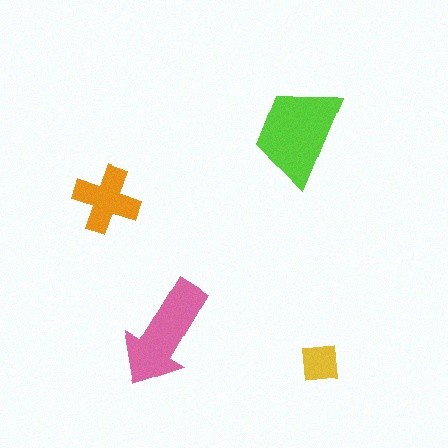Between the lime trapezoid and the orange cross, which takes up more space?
The lime trapezoid.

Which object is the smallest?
The yellow square.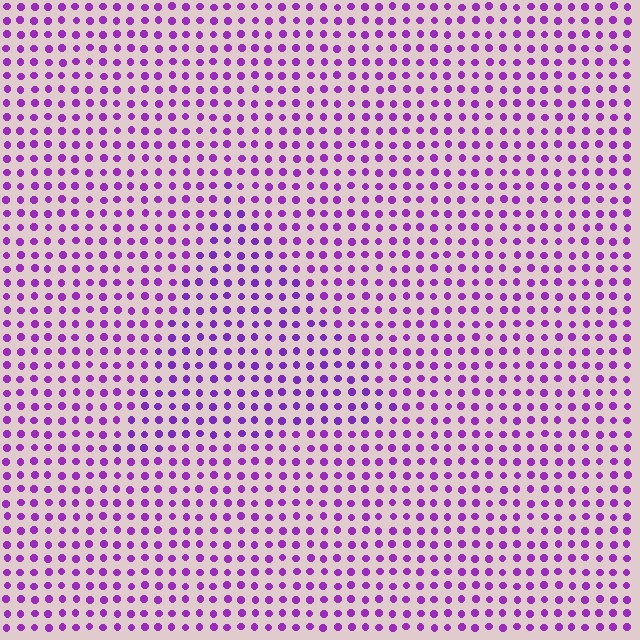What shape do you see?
I see a triangle.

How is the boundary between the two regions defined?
The boundary is defined purely by a slight shift in hue (about 13 degrees). Spacing, size, and orientation are identical on both sides.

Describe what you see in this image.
The image is filled with small purple elements in a uniform arrangement. A triangle-shaped region is visible where the elements are tinted to a slightly different hue, forming a subtle color boundary.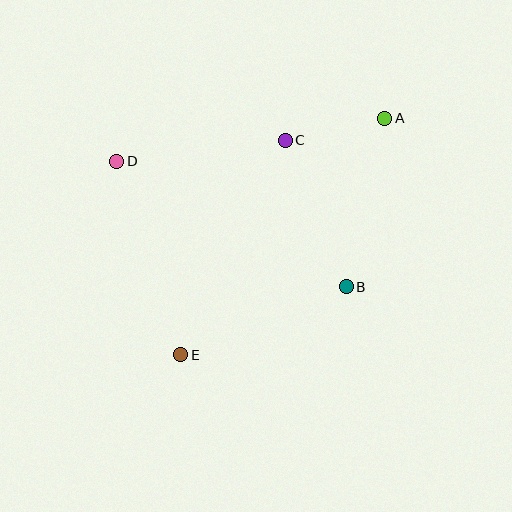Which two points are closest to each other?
Points A and C are closest to each other.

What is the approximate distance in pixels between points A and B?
The distance between A and B is approximately 173 pixels.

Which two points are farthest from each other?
Points A and E are farthest from each other.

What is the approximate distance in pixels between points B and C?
The distance between B and C is approximately 159 pixels.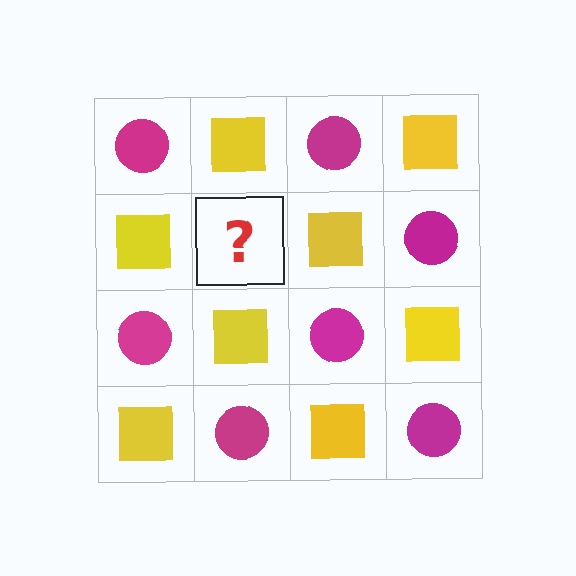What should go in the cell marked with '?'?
The missing cell should contain a magenta circle.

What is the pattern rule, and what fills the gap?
The rule is that it alternates magenta circle and yellow square in a checkerboard pattern. The gap should be filled with a magenta circle.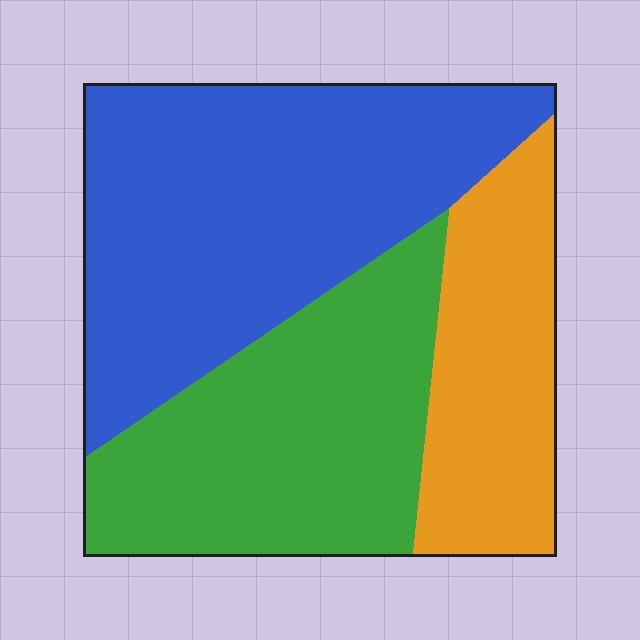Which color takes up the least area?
Orange, at roughly 20%.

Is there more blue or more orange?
Blue.